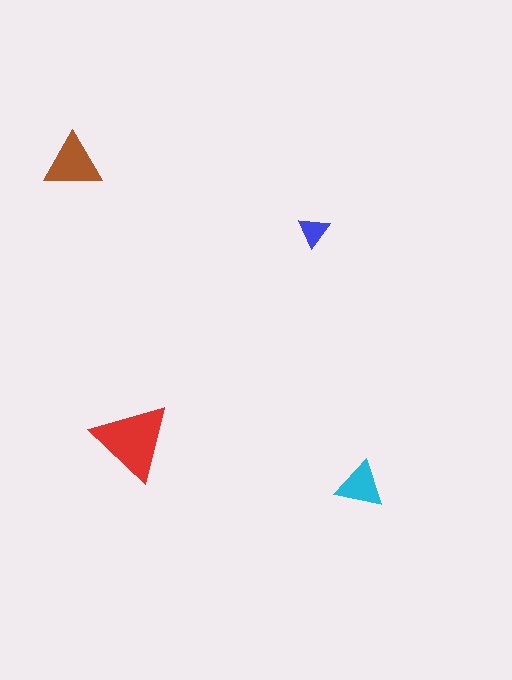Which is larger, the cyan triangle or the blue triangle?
The cyan one.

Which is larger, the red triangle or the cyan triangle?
The red one.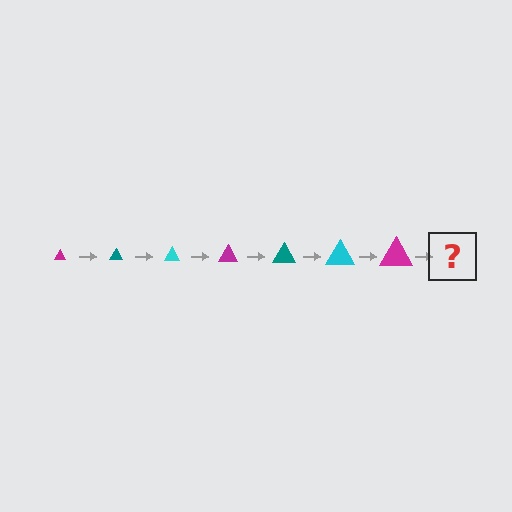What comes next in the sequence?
The next element should be a teal triangle, larger than the previous one.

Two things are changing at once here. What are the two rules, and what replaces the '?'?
The two rules are that the triangle grows larger each step and the color cycles through magenta, teal, and cyan. The '?' should be a teal triangle, larger than the previous one.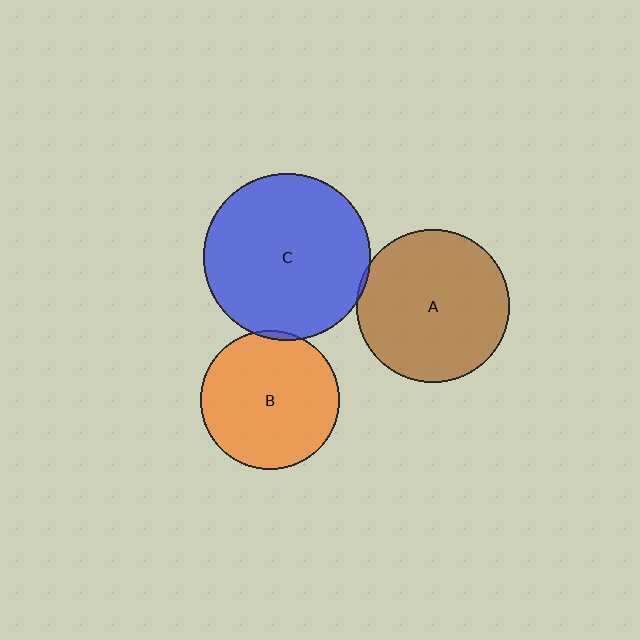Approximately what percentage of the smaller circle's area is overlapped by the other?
Approximately 5%.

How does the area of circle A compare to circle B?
Approximately 1.2 times.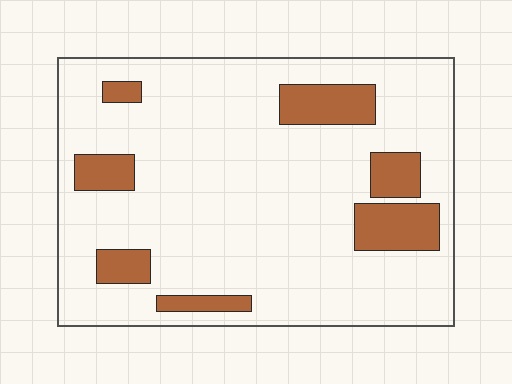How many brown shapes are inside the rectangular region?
7.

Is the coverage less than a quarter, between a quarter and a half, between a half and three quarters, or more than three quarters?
Less than a quarter.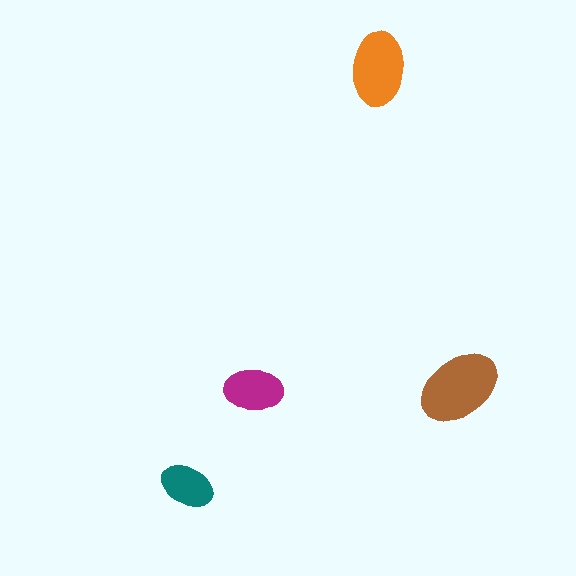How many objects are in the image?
There are 4 objects in the image.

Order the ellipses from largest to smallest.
the brown one, the orange one, the magenta one, the teal one.